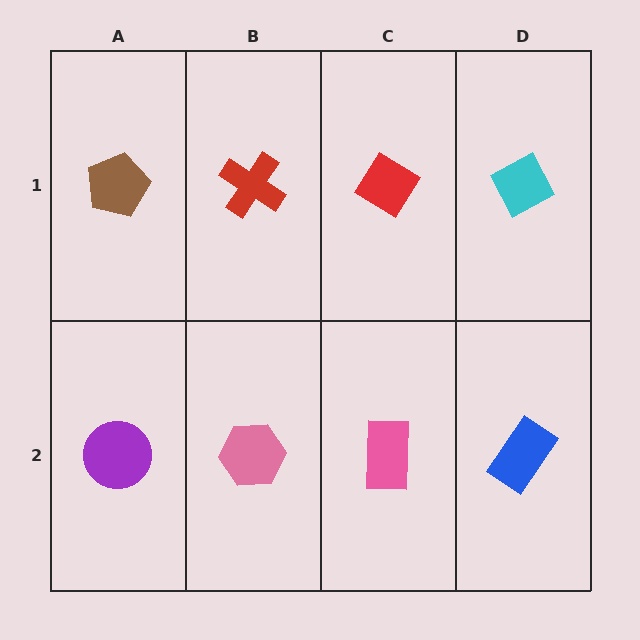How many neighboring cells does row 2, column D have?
2.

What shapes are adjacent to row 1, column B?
A pink hexagon (row 2, column B), a brown pentagon (row 1, column A), a red diamond (row 1, column C).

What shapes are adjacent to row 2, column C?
A red diamond (row 1, column C), a pink hexagon (row 2, column B), a blue rectangle (row 2, column D).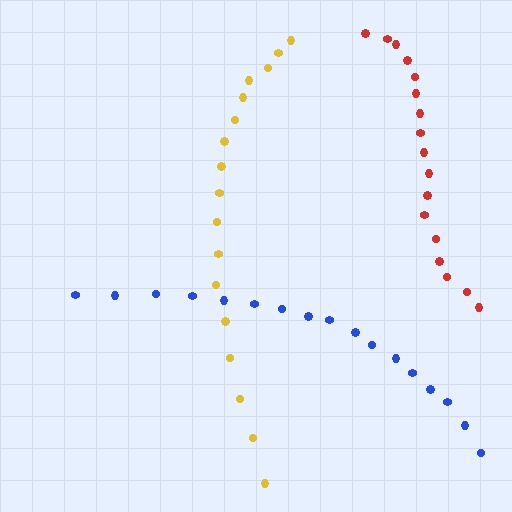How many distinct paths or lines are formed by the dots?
There are 3 distinct paths.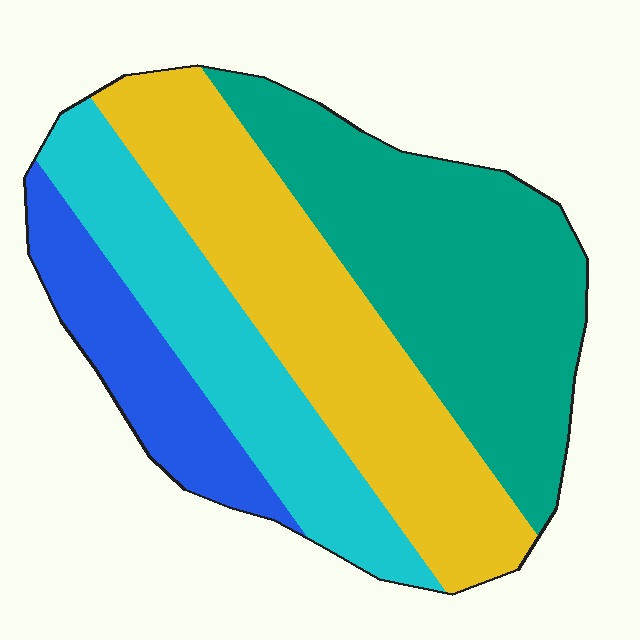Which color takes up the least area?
Blue, at roughly 15%.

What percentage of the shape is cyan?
Cyan takes up between a sixth and a third of the shape.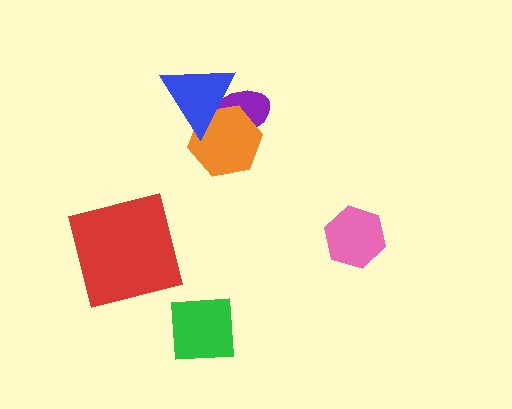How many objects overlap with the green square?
0 objects overlap with the green square.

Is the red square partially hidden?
No, no other shape covers it.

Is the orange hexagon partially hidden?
Yes, it is partially covered by another shape.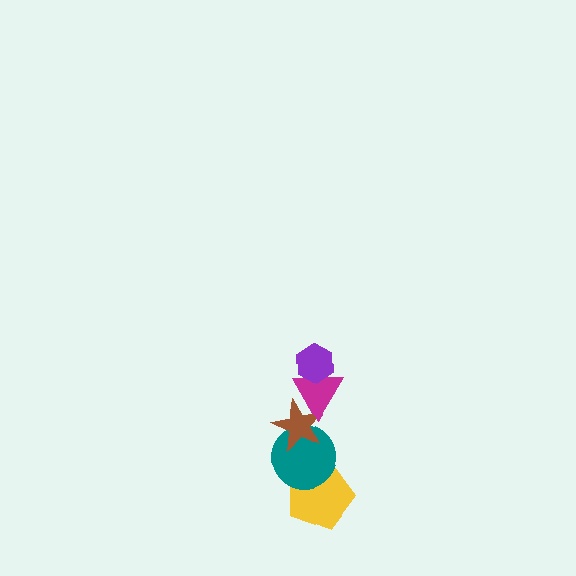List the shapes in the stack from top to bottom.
From top to bottom: the purple hexagon, the magenta triangle, the brown star, the teal circle, the yellow pentagon.